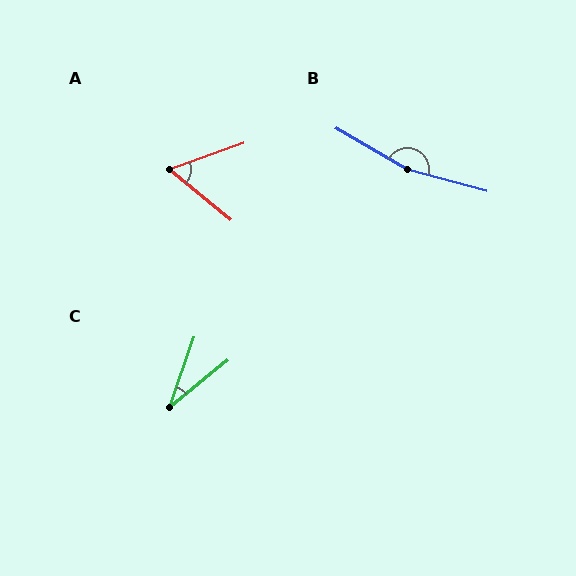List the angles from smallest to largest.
C (32°), A (59°), B (165°).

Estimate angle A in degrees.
Approximately 59 degrees.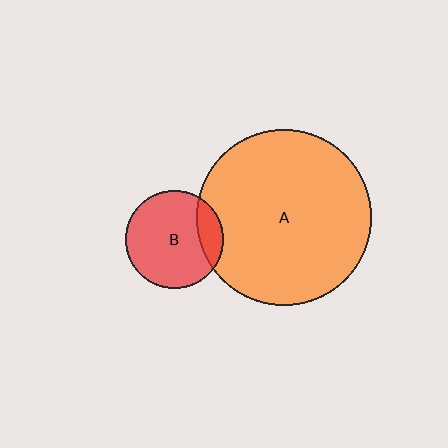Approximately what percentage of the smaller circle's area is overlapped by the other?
Approximately 15%.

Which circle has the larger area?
Circle A (orange).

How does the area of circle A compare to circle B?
Approximately 3.2 times.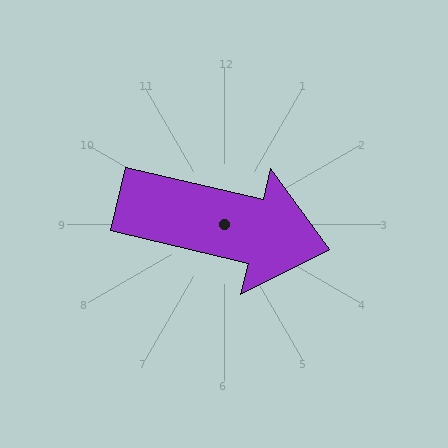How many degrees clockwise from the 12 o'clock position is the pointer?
Approximately 103 degrees.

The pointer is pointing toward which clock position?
Roughly 3 o'clock.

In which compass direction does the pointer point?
East.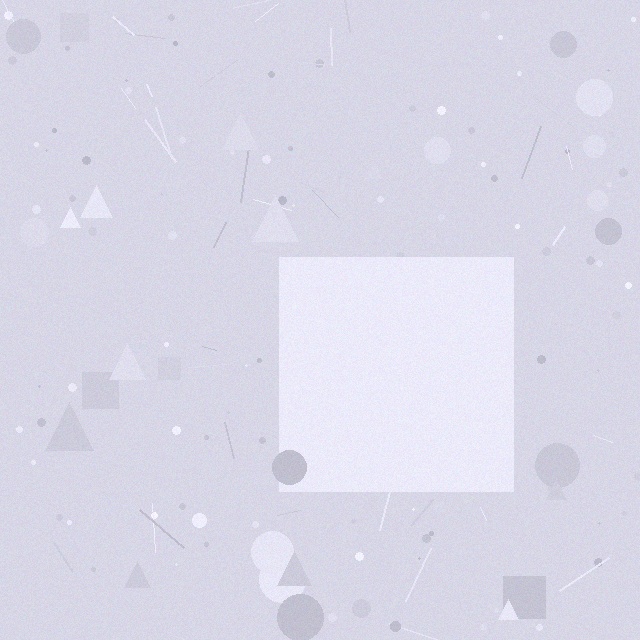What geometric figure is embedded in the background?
A square is embedded in the background.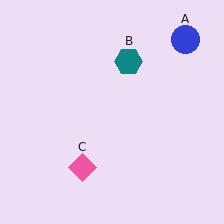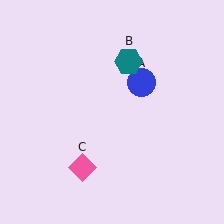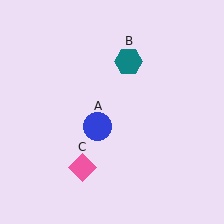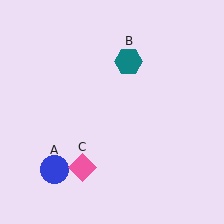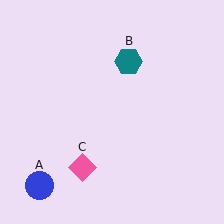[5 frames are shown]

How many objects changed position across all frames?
1 object changed position: blue circle (object A).